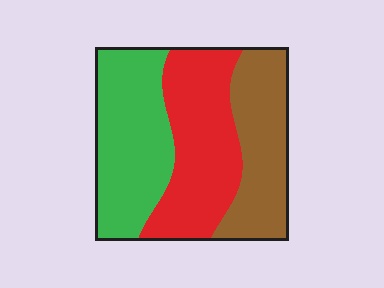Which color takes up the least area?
Brown, at roughly 30%.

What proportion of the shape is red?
Red covers around 35% of the shape.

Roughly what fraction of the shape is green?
Green covers about 35% of the shape.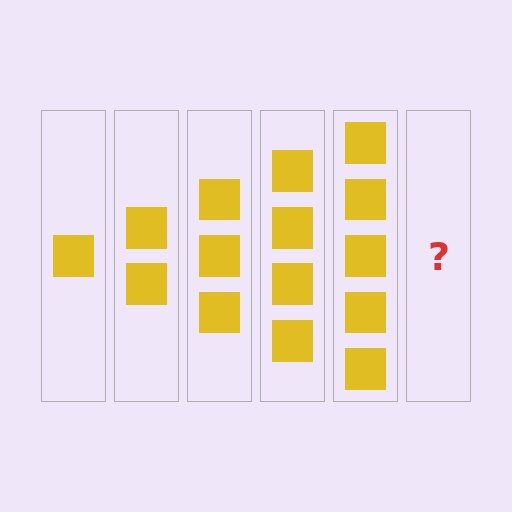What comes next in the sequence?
The next element should be 6 squares.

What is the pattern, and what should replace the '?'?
The pattern is that each step adds one more square. The '?' should be 6 squares.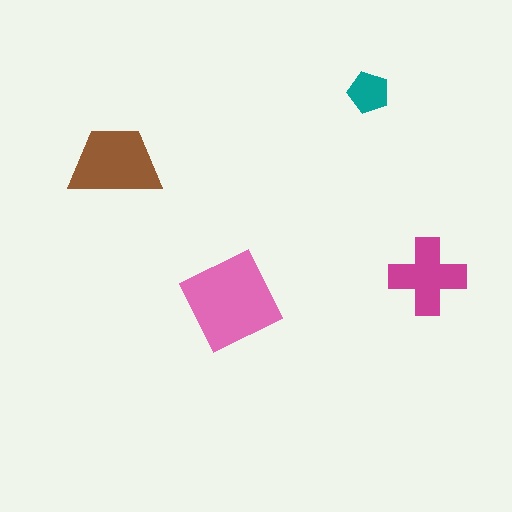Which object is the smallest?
The teal pentagon.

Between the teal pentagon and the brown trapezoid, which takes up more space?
The brown trapezoid.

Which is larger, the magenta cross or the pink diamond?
The pink diamond.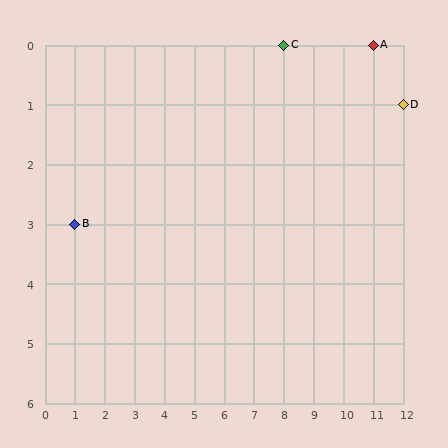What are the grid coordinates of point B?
Point B is at grid coordinates (1, 3).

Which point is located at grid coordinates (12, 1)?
Point D is at (12, 1).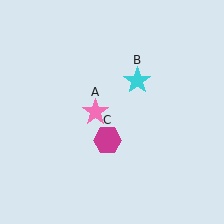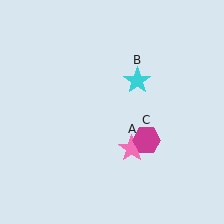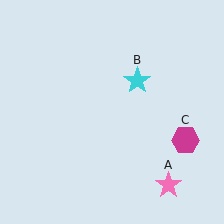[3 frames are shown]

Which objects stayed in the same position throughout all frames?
Cyan star (object B) remained stationary.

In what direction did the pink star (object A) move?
The pink star (object A) moved down and to the right.